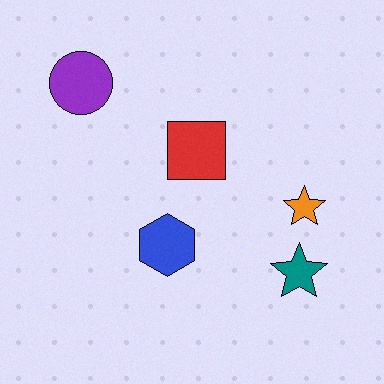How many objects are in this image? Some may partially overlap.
There are 5 objects.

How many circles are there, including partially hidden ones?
There is 1 circle.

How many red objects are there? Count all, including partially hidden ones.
There is 1 red object.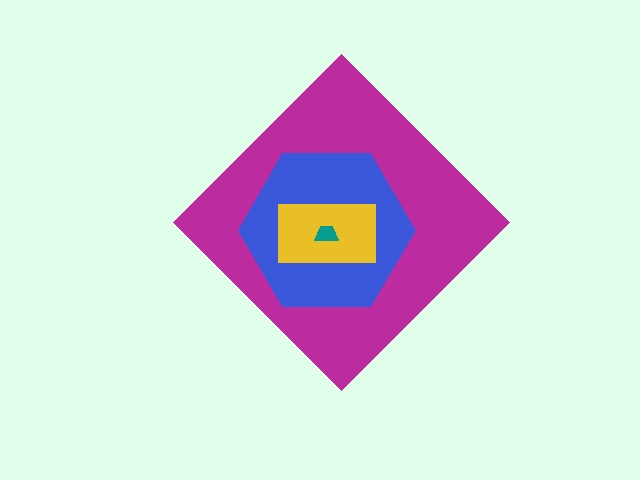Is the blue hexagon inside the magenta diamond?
Yes.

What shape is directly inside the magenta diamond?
The blue hexagon.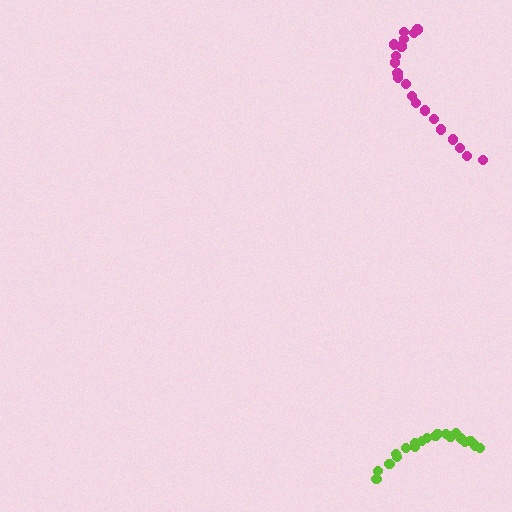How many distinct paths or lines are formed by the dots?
There are 2 distinct paths.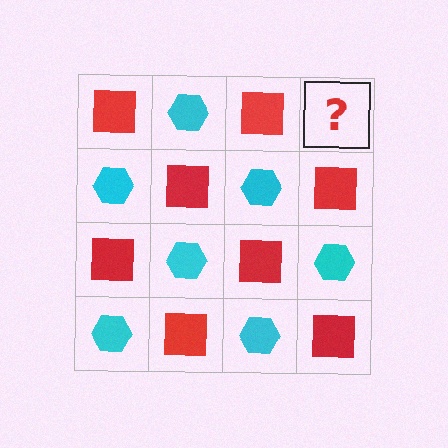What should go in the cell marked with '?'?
The missing cell should contain a cyan hexagon.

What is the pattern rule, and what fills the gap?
The rule is that it alternates red square and cyan hexagon in a checkerboard pattern. The gap should be filled with a cyan hexagon.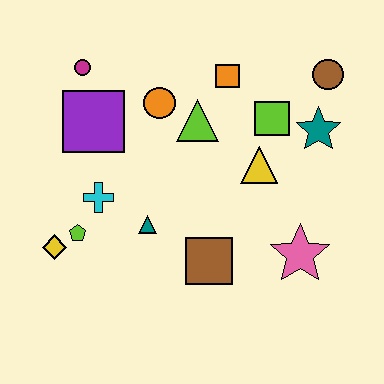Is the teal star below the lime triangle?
Yes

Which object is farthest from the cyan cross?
The brown circle is farthest from the cyan cross.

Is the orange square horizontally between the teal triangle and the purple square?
No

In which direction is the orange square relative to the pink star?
The orange square is above the pink star.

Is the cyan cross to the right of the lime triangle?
No